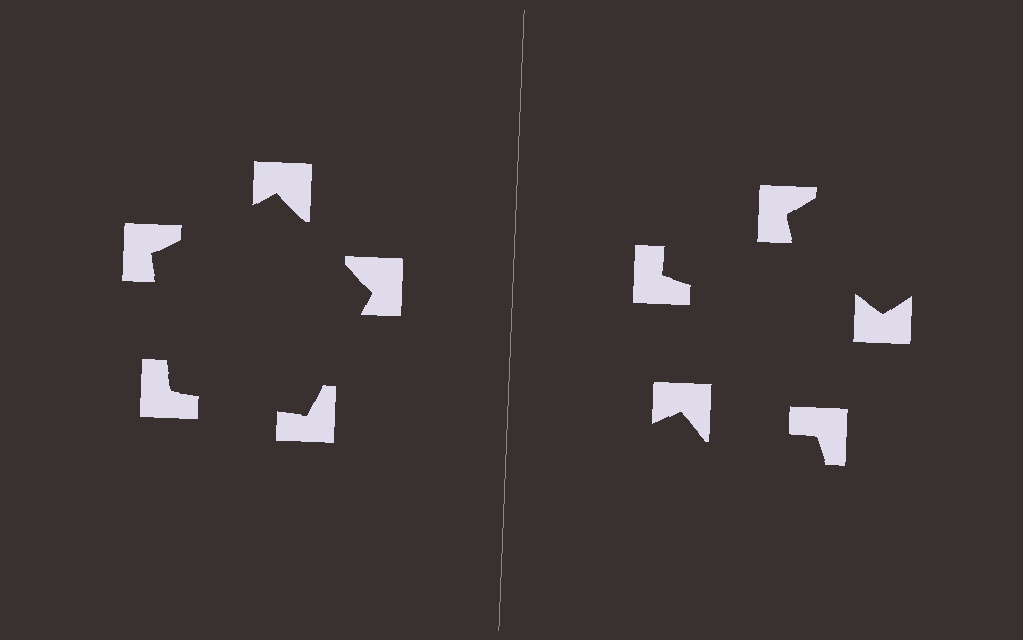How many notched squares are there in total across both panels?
10 — 5 on each side.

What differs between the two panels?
The notched squares are positioned identically on both sides; only the wedge orientations differ. On the left they align to a pentagon; on the right they are misaligned.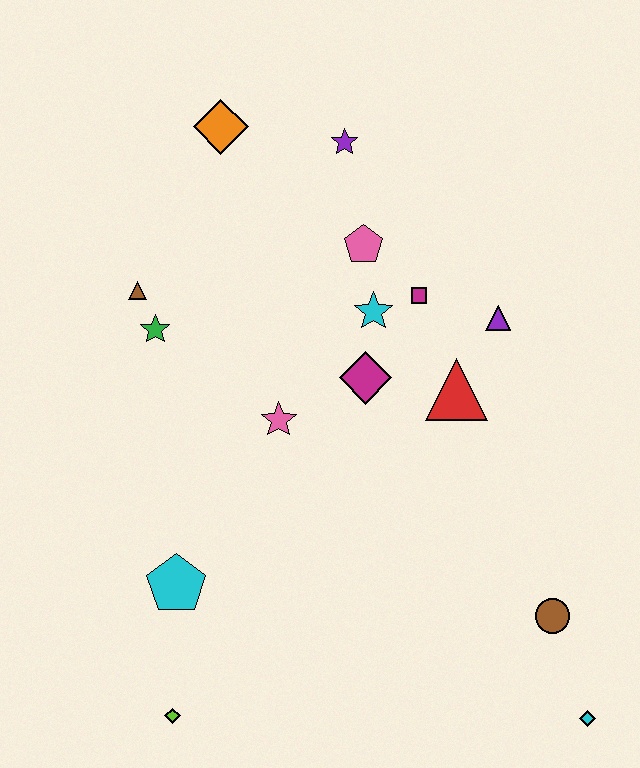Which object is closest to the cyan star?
The magenta square is closest to the cyan star.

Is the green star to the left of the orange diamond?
Yes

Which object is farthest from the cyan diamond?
The orange diamond is farthest from the cyan diamond.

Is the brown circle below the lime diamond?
No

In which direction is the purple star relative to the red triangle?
The purple star is above the red triangle.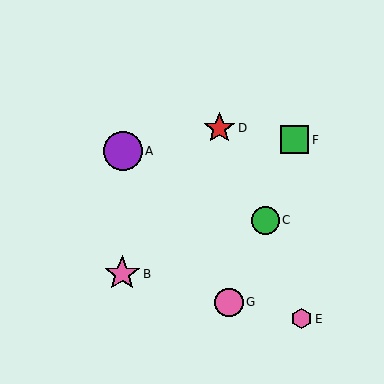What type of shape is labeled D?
Shape D is a red star.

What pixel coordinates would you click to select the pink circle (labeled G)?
Click at (229, 302) to select the pink circle G.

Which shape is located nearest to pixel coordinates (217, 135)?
The red star (labeled D) at (219, 128) is nearest to that location.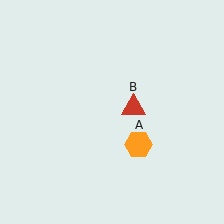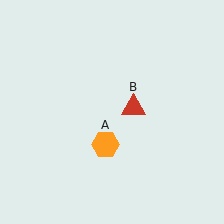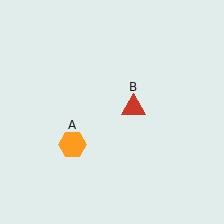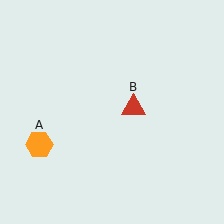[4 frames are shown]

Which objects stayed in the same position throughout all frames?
Red triangle (object B) remained stationary.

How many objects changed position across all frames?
1 object changed position: orange hexagon (object A).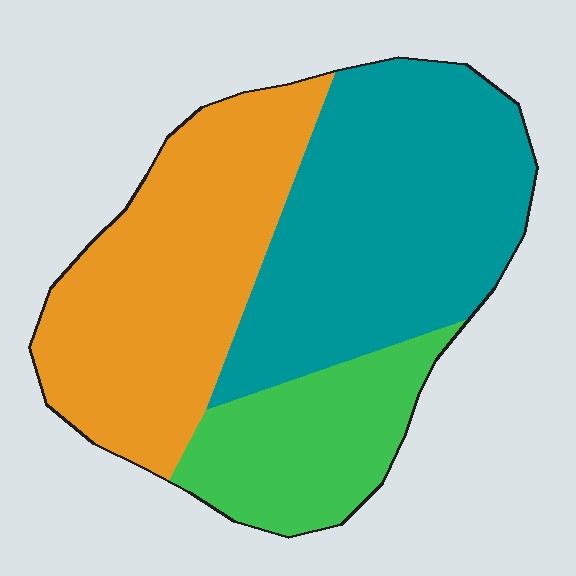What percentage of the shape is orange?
Orange covers roughly 40% of the shape.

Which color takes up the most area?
Teal, at roughly 40%.